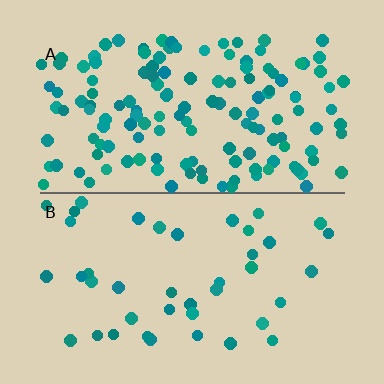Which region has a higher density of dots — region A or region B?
A (the top).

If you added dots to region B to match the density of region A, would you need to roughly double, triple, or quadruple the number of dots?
Approximately triple.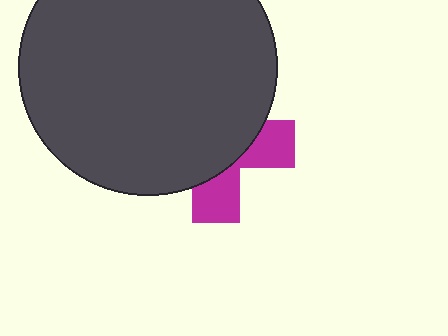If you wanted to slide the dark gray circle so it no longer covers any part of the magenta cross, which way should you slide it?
Slide it toward the upper-left — that is the most direct way to separate the two shapes.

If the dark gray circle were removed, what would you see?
You would see the complete magenta cross.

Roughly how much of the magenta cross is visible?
A small part of it is visible (roughly 34%).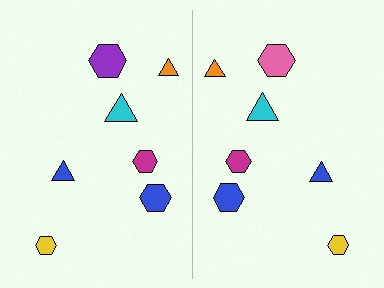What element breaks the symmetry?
The pink hexagon on the right side breaks the symmetry — its mirror counterpart is purple.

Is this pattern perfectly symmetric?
No, the pattern is not perfectly symmetric. The pink hexagon on the right side breaks the symmetry — its mirror counterpart is purple.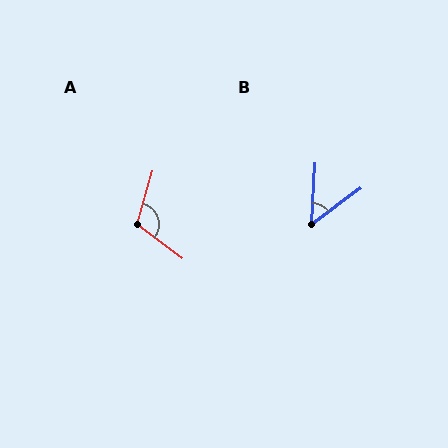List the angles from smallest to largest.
B (51°), A (111°).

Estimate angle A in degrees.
Approximately 111 degrees.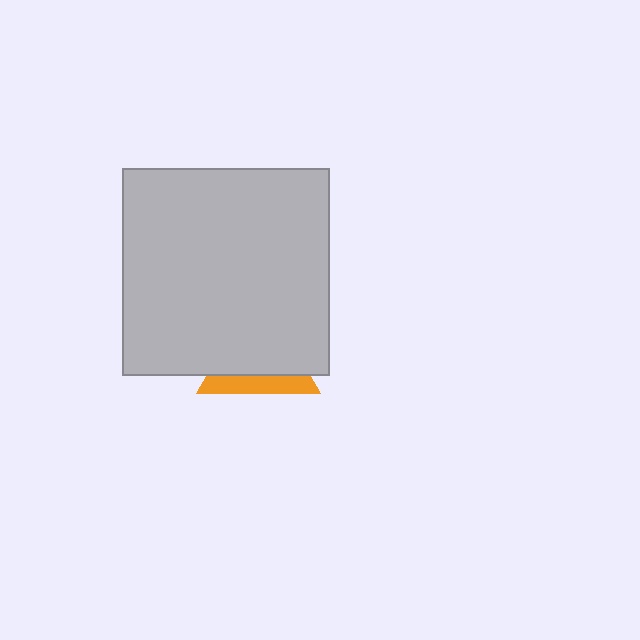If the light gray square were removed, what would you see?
You would see the complete orange triangle.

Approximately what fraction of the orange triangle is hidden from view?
Roughly 69% of the orange triangle is hidden behind the light gray square.